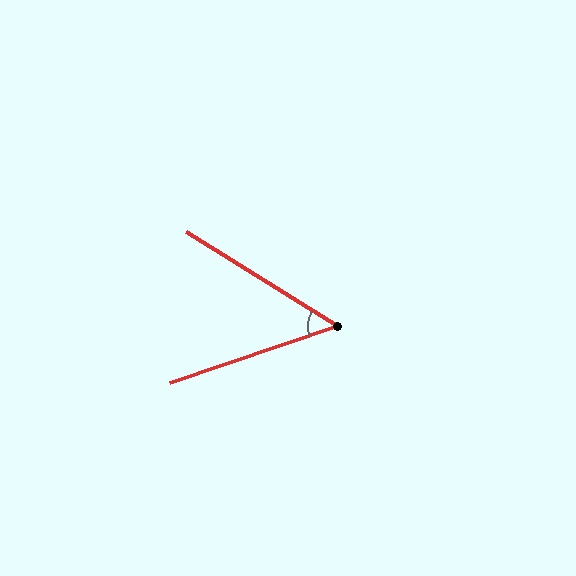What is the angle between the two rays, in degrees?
Approximately 50 degrees.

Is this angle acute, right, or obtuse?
It is acute.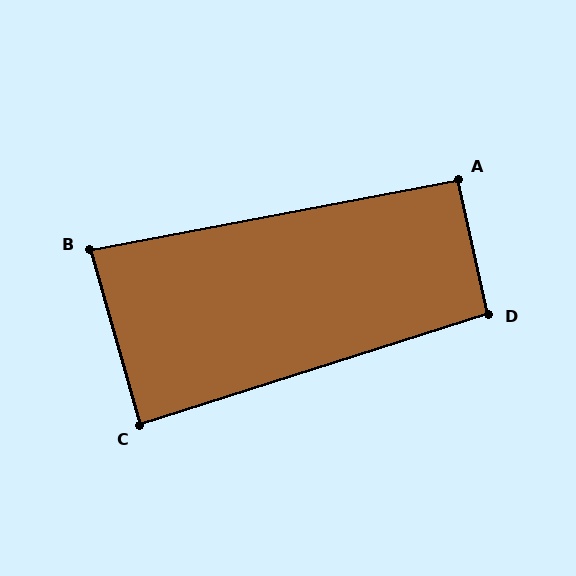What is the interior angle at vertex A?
Approximately 92 degrees (approximately right).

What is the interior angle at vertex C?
Approximately 88 degrees (approximately right).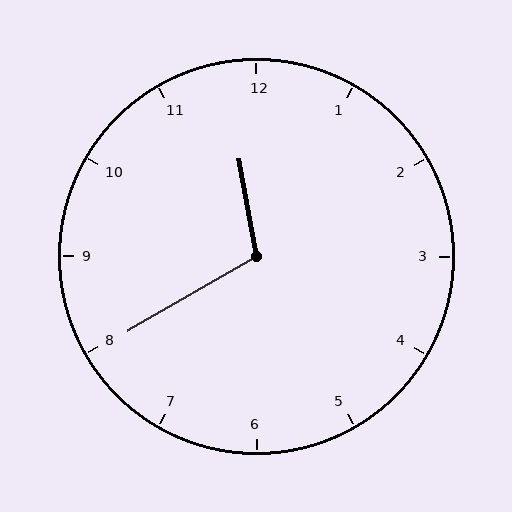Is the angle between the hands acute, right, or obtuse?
It is obtuse.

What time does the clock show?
11:40.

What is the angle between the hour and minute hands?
Approximately 110 degrees.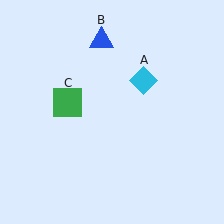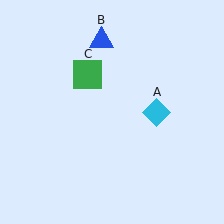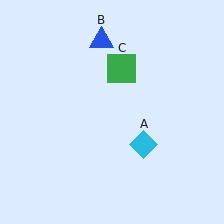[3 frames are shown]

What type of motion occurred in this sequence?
The cyan diamond (object A), green square (object C) rotated clockwise around the center of the scene.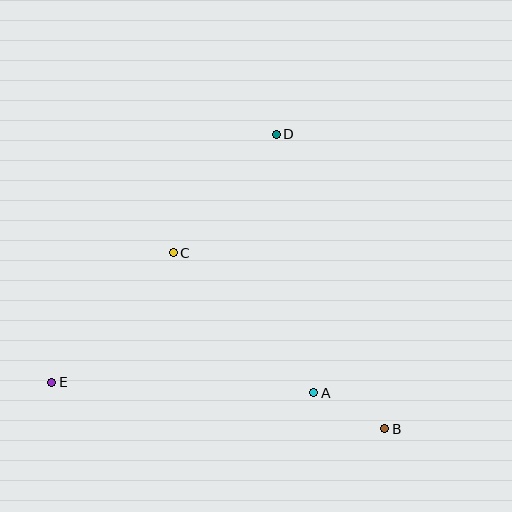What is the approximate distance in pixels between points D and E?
The distance between D and E is approximately 335 pixels.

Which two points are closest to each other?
Points A and B are closest to each other.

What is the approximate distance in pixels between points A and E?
The distance between A and E is approximately 262 pixels.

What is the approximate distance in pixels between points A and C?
The distance between A and C is approximately 198 pixels.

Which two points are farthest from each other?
Points B and E are farthest from each other.